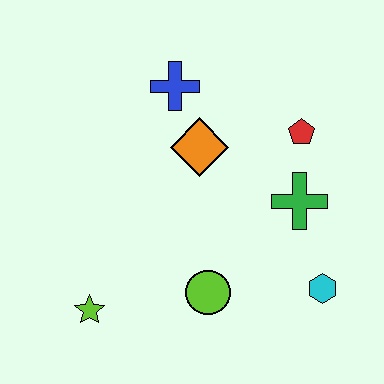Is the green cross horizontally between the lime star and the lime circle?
No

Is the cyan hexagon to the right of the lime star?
Yes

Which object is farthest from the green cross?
The lime star is farthest from the green cross.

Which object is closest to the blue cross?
The orange diamond is closest to the blue cross.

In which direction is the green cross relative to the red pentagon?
The green cross is below the red pentagon.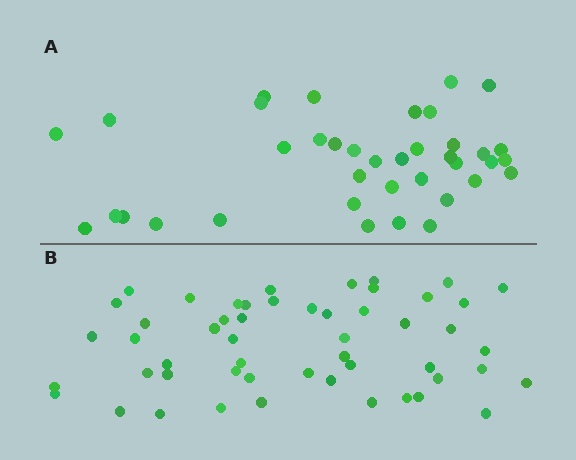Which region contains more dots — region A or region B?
Region B (the bottom region) has more dots.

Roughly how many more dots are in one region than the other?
Region B has approximately 15 more dots than region A.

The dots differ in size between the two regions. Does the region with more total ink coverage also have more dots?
No. Region A has more total ink coverage because its dots are larger, but region B actually contains more individual dots. Total area can be misleading — the number of items is what matters here.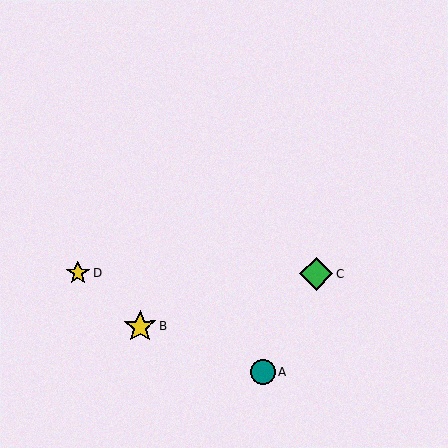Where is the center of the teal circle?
The center of the teal circle is at (263, 372).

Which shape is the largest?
The green diamond (labeled C) is the largest.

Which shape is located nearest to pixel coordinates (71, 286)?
The yellow star (labeled D) at (78, 273) is nearest to that location.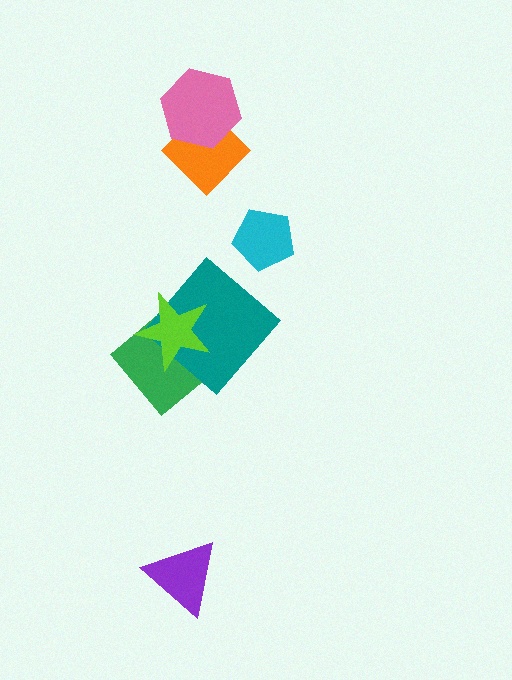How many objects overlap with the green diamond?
2 objects overlap with the green diamond.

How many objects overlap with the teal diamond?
2 objects overlap with the teal diamond.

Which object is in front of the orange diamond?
The pink hexagon is in front of the orange diamond.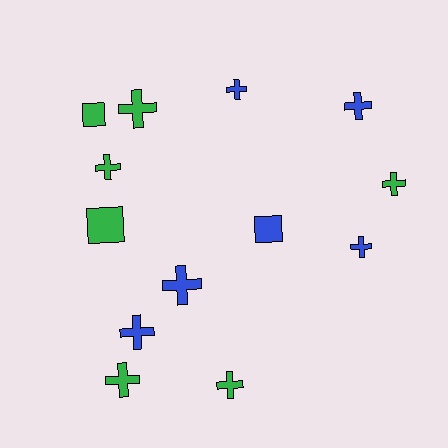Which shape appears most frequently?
Cross, with 10 objects.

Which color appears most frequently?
Green, with 7 objects.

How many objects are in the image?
There are 13 objects.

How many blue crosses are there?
There are 5 blue crosses.